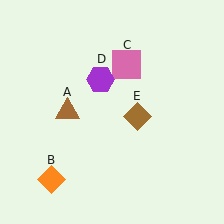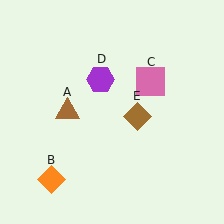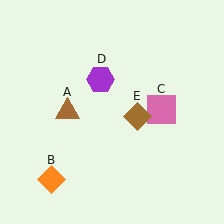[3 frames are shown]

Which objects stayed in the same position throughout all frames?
Brown triangle (object A) and orange diamond (object B) and purple hexagon (object D) and brown diamond (object E) remained stationary.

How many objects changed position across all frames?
1 object changed position: pink square (object C).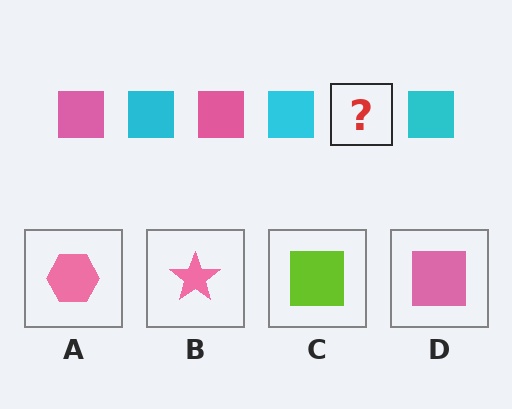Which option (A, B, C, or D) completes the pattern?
D.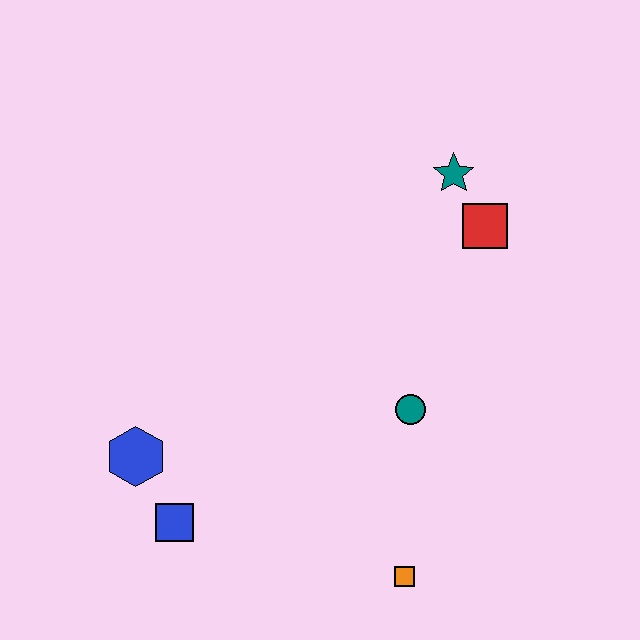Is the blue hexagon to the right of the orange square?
No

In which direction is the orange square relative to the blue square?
The orange square is to the right of the blue square.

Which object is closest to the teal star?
The red square is closest to the teal star.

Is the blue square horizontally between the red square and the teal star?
No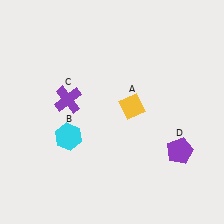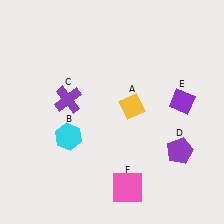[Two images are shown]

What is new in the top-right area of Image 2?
A purple diamond (E) was added in the top-right area of Image 2.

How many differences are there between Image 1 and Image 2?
There are 2 differences between the two images.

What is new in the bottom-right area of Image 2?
A pink square (F) was added in the bottom-right area of Image 2.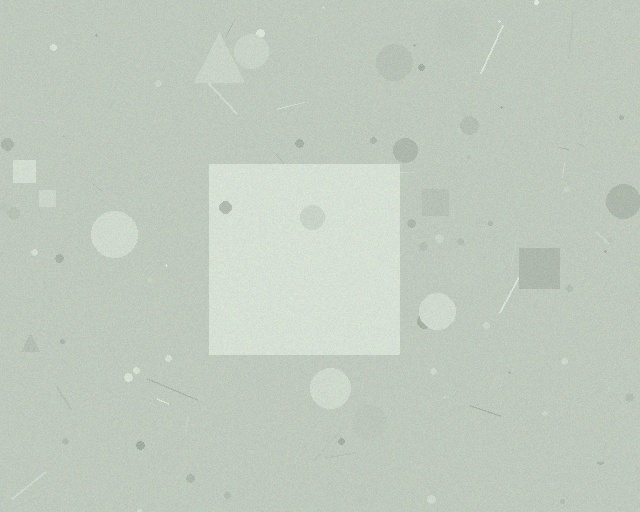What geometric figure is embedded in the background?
A square is embedded in the background.